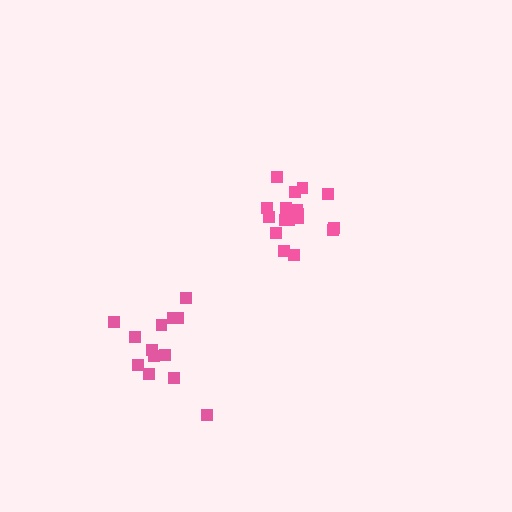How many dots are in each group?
Group 1: 18 dots, Group 2: 13 dots (31 total).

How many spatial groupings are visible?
There are 2 spatial groupings.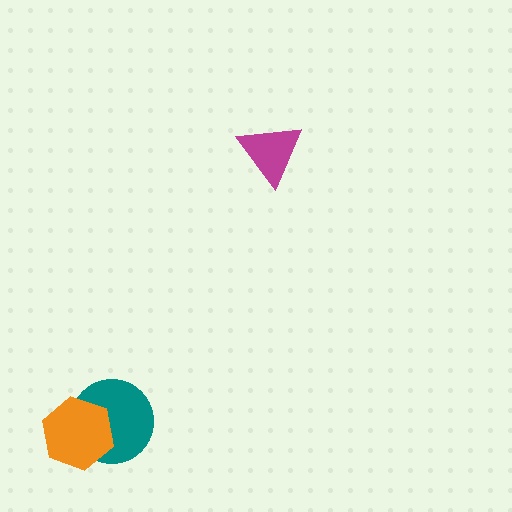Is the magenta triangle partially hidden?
No, no other shape covers it.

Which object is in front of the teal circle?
The orange hexagon is in front of the teal circle.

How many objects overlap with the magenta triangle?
0 objects overlap with the magenta triangle.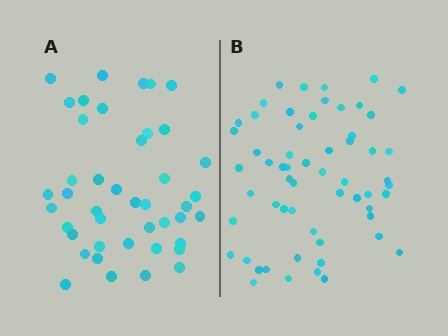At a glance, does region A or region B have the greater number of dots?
Region B (the right region) has more dots.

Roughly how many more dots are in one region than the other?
Region B has approximately 15 more dots than region A.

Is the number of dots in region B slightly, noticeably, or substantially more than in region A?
Region B has noticeably more, but not dramatically so. The ratio is roughly 1.4 to 1.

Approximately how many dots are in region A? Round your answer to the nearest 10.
About 40 dots. (The exact count is 43, which rounds to 40.)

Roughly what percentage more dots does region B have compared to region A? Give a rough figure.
About 35% more.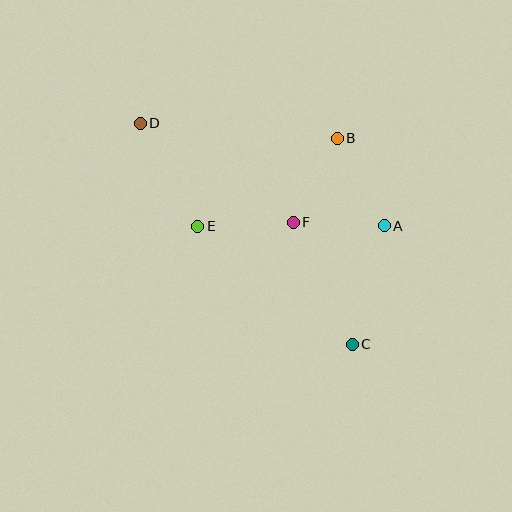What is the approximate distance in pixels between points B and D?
The distance between B and D is approximately 197 pixels.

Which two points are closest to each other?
Points A and F are closest to each other.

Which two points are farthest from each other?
Points C and D are farthest from each other.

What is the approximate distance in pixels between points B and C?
The distance between B and C is approximately 207 pixels.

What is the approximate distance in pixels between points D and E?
The distance between D and E is approximately 118 pixels.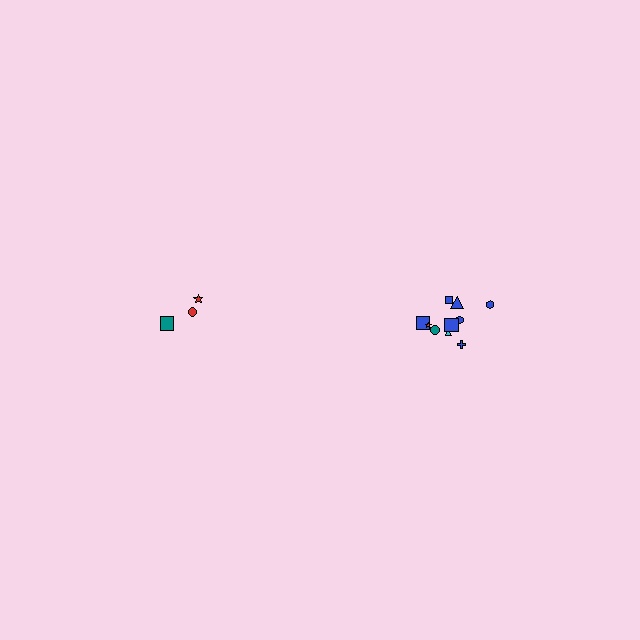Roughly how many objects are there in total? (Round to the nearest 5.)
Roughly 15 objects in total.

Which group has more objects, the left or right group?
The right group.